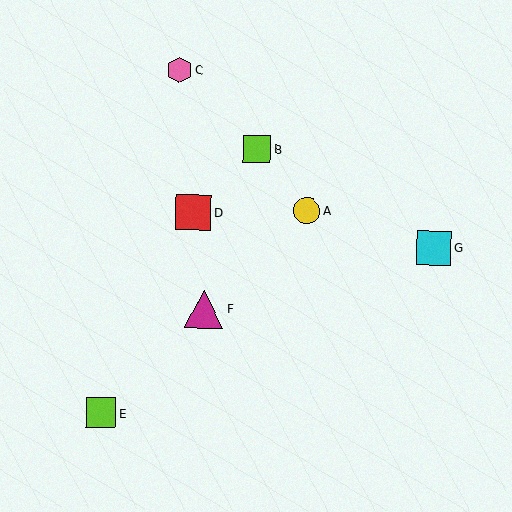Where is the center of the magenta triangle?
The center of the magenta triangle is at (204, 309).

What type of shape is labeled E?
Shape E is a lime square.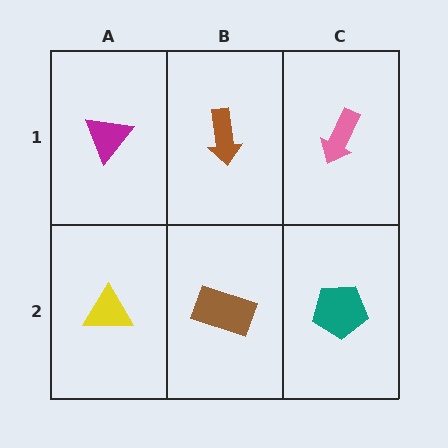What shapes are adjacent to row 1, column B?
A brown rectangle (row 2, column B), a magenta triangle (row 1, column A), a pink arrow (row 1, column C).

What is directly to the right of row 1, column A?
A brown arrow.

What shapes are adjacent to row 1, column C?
A teal pentagon (row 2, column C), a brown arrow (row 1, column B).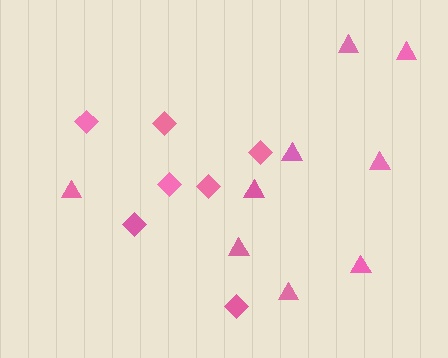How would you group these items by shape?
There are 2 groups: one group of triangles (9) and one group of diamonds (7).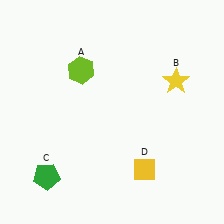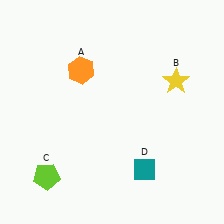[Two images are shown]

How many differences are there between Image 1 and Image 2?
There are 3 differences between the two images.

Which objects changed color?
A changed from lime to orange. C changed from green to lime. D changed from yellow to teal.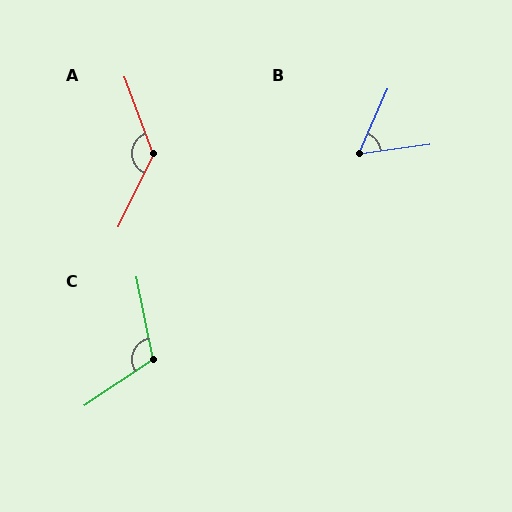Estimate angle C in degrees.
Approximately 113 degrees.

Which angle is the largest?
A, at approximately 133 degrees.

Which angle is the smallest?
B, at approximately 58 degrees.